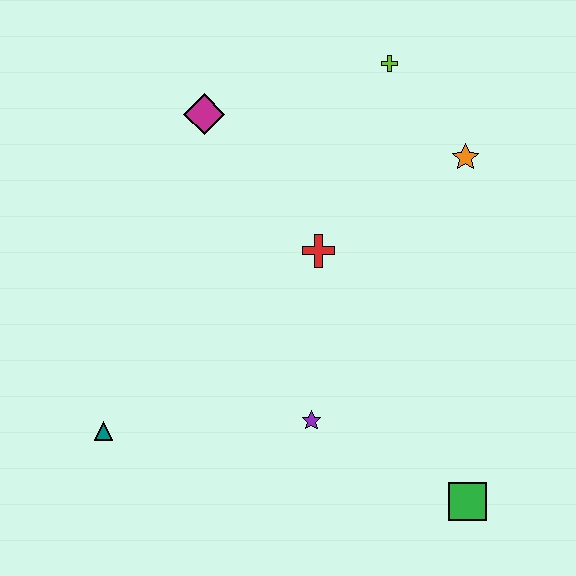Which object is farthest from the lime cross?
The teal triangle is farthest from the lime cross.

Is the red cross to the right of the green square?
No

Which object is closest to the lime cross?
The orange star is closest to the lime cross.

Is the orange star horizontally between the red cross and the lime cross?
No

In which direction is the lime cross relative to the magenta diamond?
The lime cross is to the right of the magenta diamond.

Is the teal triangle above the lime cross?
No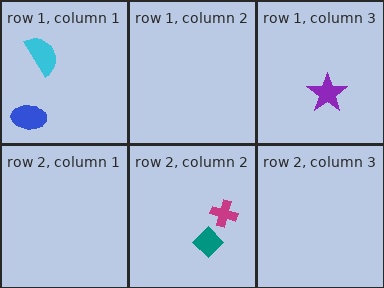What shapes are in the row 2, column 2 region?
The teal diamond, the magenta cross.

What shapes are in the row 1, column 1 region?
The cyan semicircle, the blue ellipse.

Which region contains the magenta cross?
The row 2, column 2 region.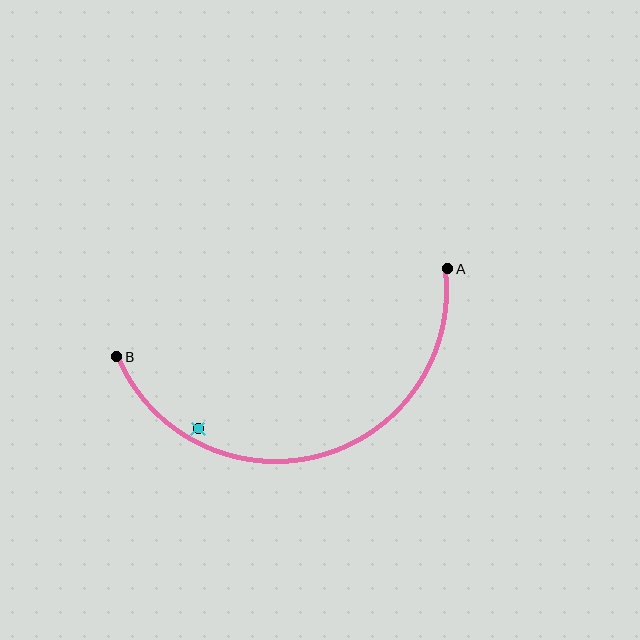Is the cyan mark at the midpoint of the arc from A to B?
No — the cyan mark does not lie on the arc at all. It sits slightly inside the curve.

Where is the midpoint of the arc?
The arc midpoint is the point on the curve farthest from the straight line joining A and B. It sits below that line.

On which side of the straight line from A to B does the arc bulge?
The arc bulges below the straight line connecting A and B.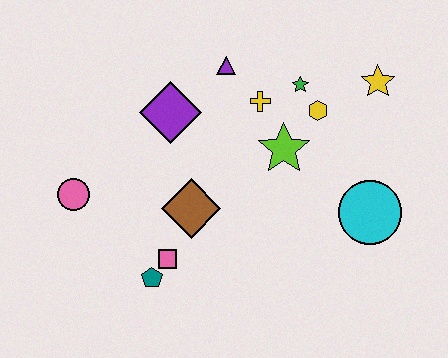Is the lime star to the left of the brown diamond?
No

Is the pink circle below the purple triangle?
Yes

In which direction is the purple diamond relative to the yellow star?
The purple diamond is to the left of the yellow star.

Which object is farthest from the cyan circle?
The pink circle is farthest from the cyan circle.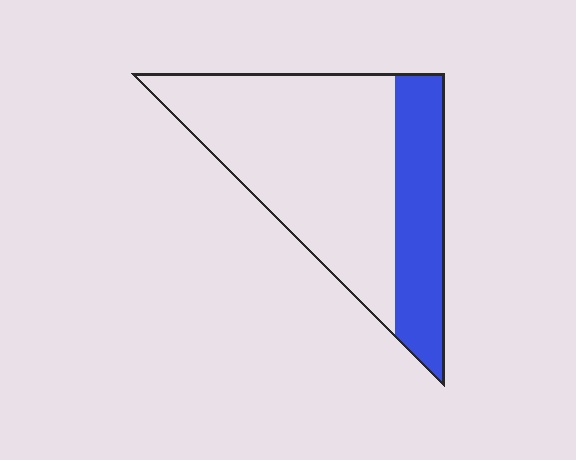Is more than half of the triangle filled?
No.